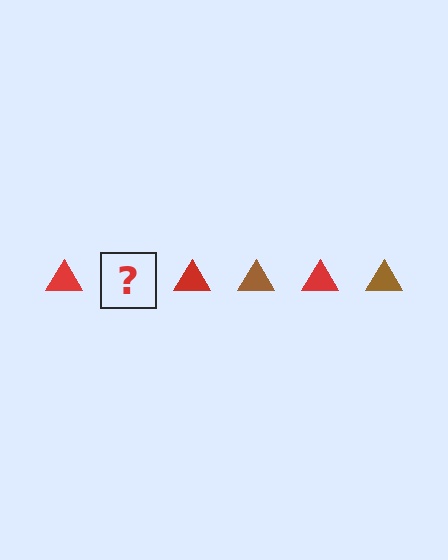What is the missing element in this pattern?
The missing element is a brown triangle.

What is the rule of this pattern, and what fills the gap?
The rule is that the pattern cycles through red, brown triangles. The gap should be filled with a brown triangle.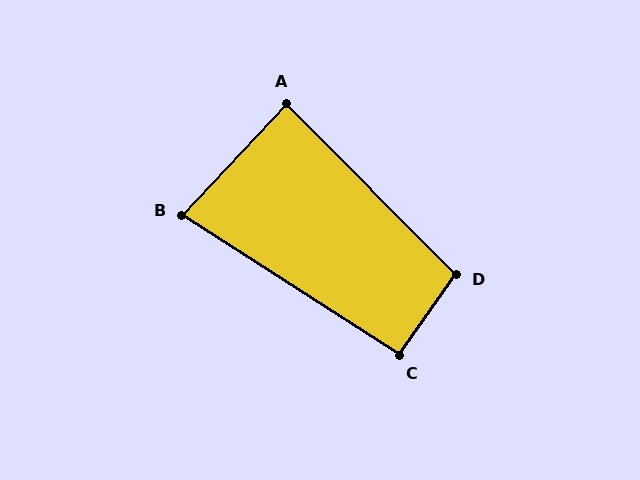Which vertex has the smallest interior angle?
B, at approximately 80 degrees.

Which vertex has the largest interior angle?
D, at approximately 100 degrees.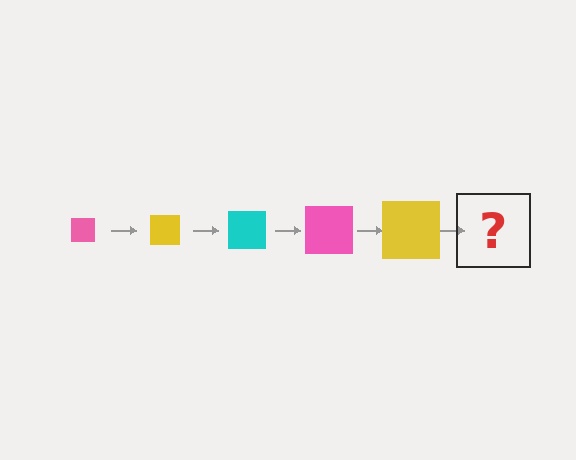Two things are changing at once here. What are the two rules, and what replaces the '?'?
The two rules are that the square grows larger each step and the color cycles through pink, yellow, and cyan. The '?' should be a cyan square, larger than the previous one.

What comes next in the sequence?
The next element should be a cyan square, larger than the previous one.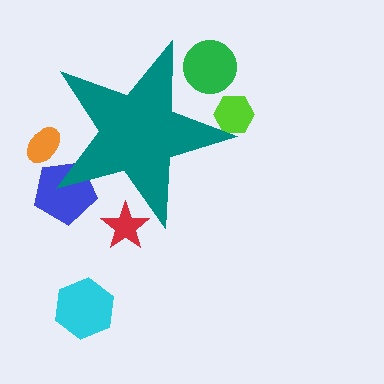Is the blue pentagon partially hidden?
Yes, the blue pentagon is partially hidden behind the teal star.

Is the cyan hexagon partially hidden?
No, the cyan hexagon is fully visible.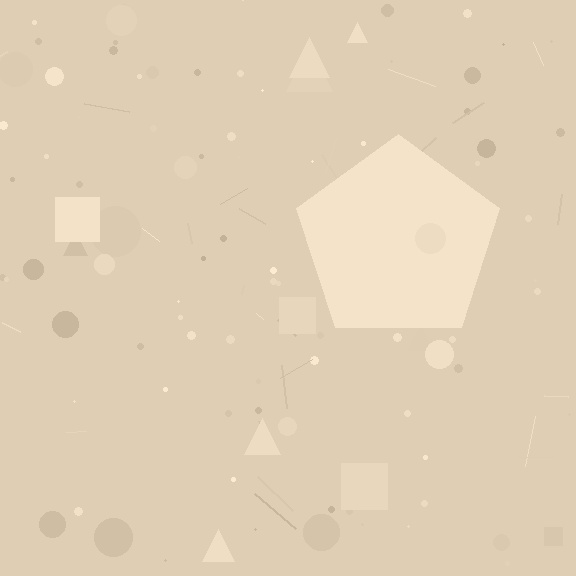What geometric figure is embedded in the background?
A pentagon is embedded in the background.